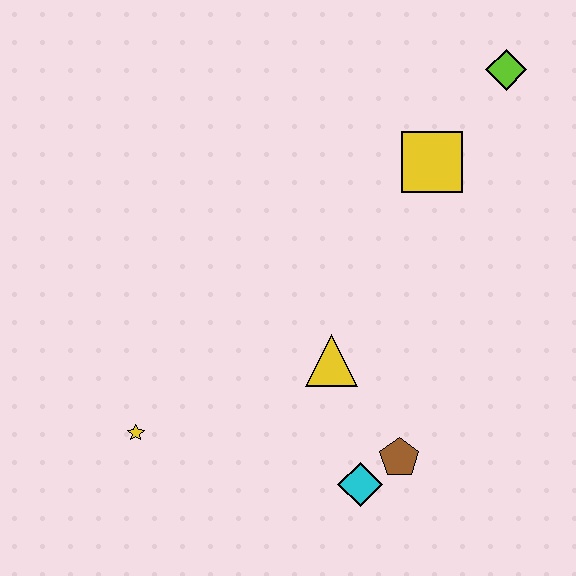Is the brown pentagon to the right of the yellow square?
No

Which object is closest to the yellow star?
The yellow triangle is closest to the yellow star.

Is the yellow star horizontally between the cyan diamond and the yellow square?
No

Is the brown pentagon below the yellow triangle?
Yes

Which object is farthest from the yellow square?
The yellow star is farthest from the yellow square.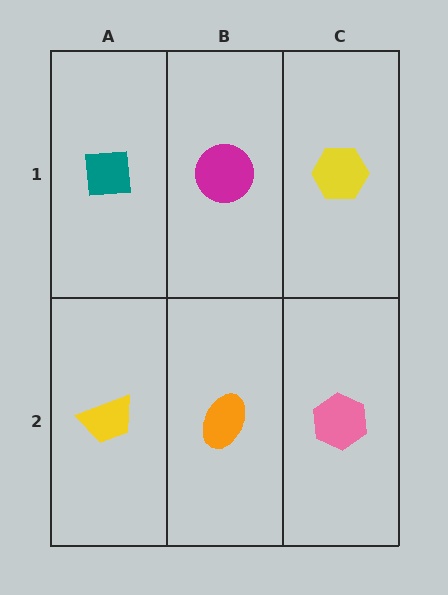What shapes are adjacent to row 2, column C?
A yellow hexagon (row 1, column C), an orange ellipse (row 2, column B).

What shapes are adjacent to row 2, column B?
A magenta circle (row 1, column B), a yellow trapezoid (row 2, column A), a pink hexagon (row 2, column C).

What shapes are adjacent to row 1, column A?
A yellow trapezoid (row 2, column A), a magenta circle (row 1, column B).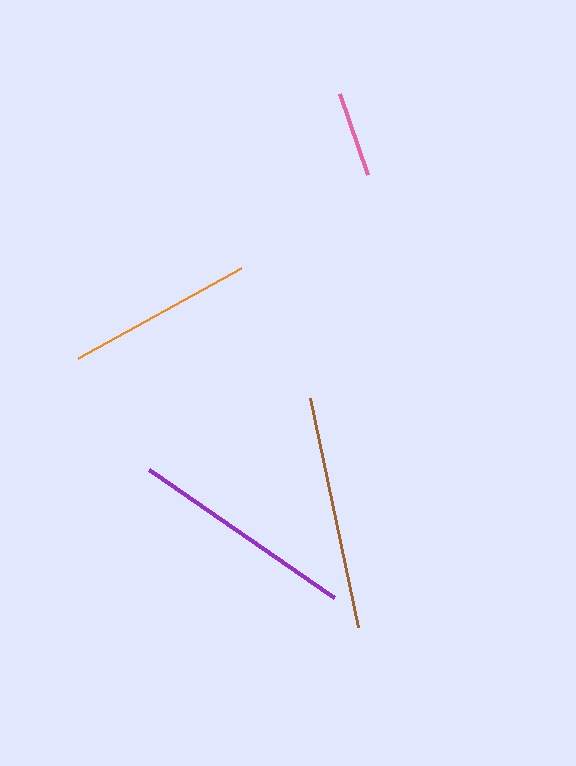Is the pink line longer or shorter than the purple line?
The purple line is longer than the pink line.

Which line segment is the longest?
The brown line is the longest at approximately 234 pixels.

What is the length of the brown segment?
The brown segment is approximately 234 pixels long.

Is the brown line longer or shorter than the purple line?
The brown line is longer than the purple line.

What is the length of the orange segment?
The orange segment is approximately 186 pixels long.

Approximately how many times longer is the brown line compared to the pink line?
The brown line is approximately 2.8 times the length of the pink line.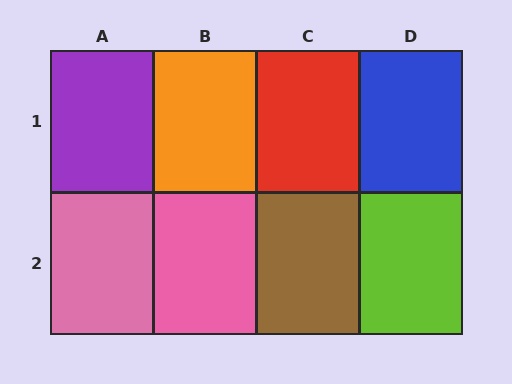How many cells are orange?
1 cell is orange.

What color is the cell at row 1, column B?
Orange.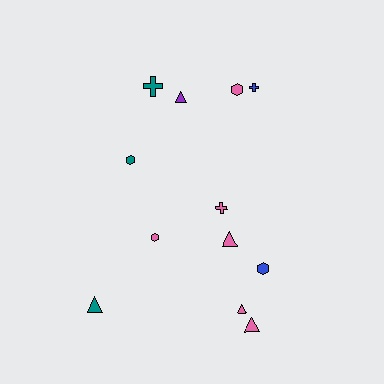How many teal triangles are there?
There is 1 teal triangle.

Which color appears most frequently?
Pink, with 6 objects.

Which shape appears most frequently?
Triangle, with 5 objects.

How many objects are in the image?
There are 12 objects.